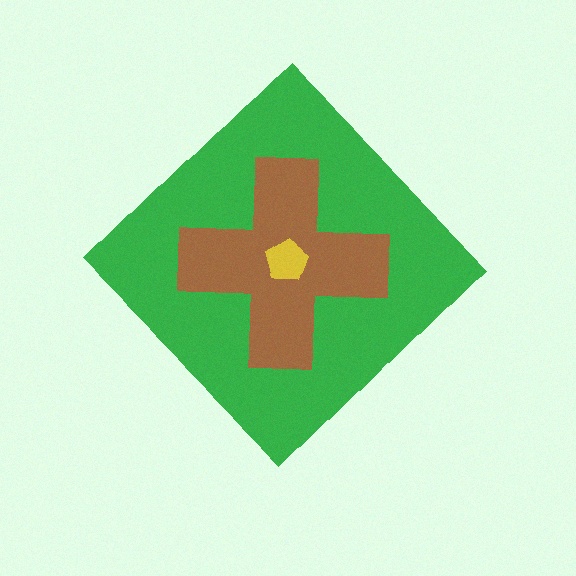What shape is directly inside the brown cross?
The yellow pentagon.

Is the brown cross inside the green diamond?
Yes.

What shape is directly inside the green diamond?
The brown cross.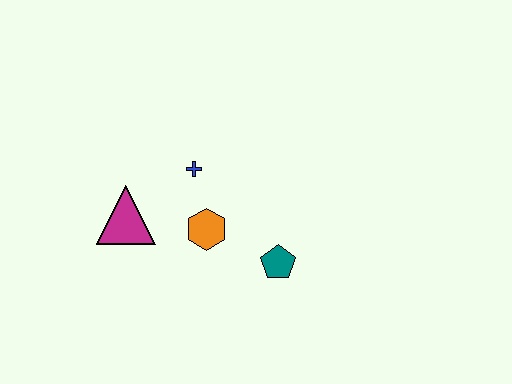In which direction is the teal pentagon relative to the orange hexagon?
The teal pentagon is to the right of the orange hexagon.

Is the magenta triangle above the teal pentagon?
Yes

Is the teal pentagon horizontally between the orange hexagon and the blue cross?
No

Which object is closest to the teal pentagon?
The orange hexagon is closest to the teal pentagon.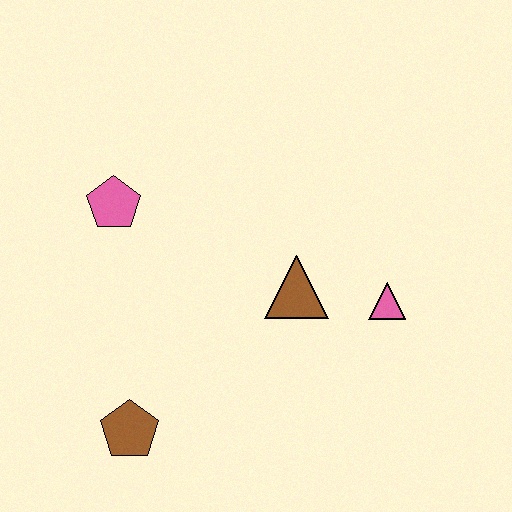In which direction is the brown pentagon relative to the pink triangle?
The brown pentagon is to the left of the pink triangle.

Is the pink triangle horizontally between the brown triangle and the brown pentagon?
No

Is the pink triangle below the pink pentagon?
Yes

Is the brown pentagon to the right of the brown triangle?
No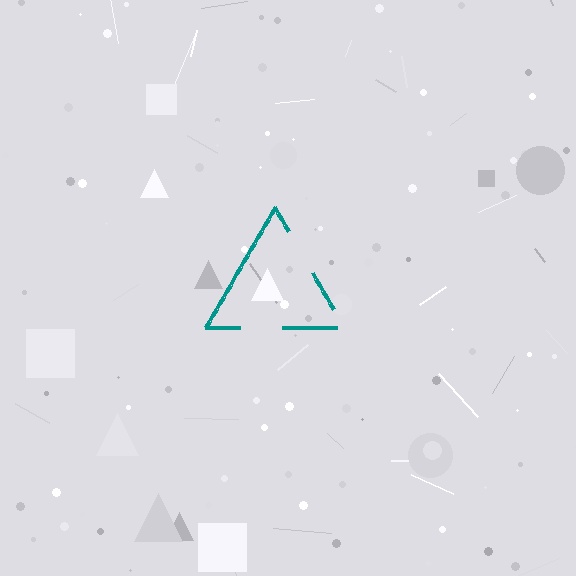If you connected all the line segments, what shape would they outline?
They would outline a triangle.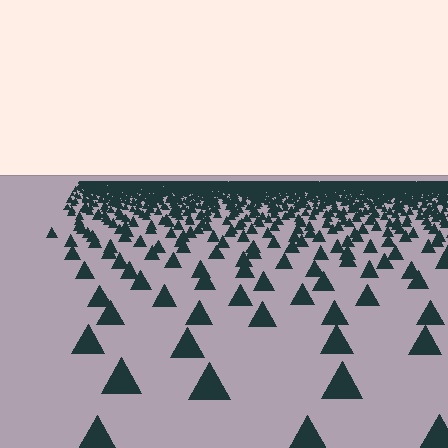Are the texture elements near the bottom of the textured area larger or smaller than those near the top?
Larger. Near the bottom, elements are closer to the viewer and appear at a bigger on-screen size.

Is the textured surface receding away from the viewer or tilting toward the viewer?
The surface is receding away from the viewer. Texture elements get smaller and denser toward the top.